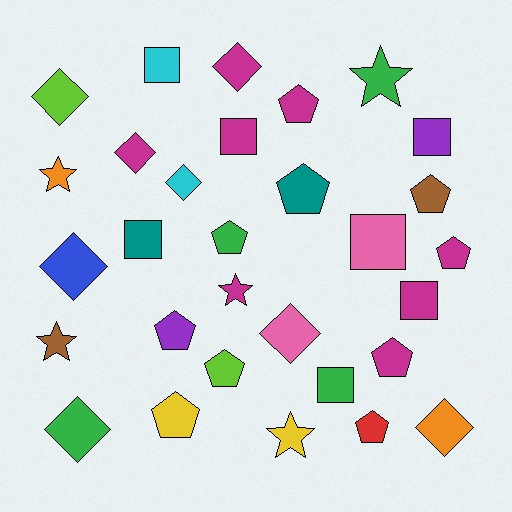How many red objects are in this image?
There is 1 red object.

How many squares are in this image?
There are 7 squares.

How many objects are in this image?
There are 30 objects.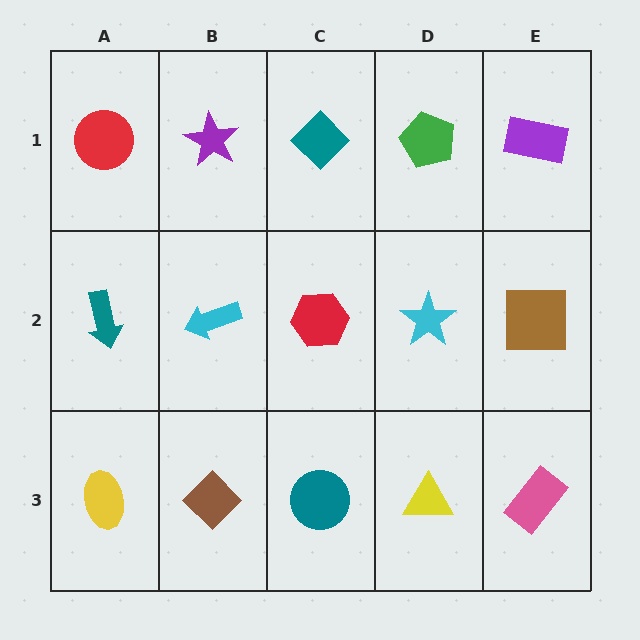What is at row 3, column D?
A yellow triangle.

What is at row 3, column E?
A pink rectangle.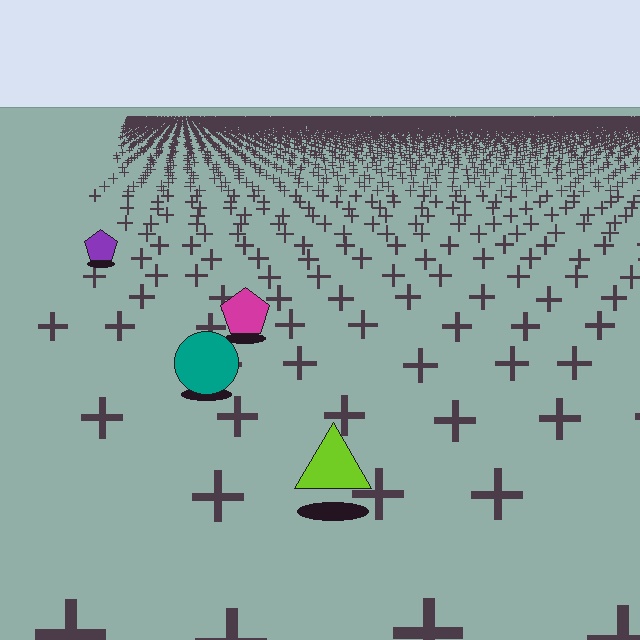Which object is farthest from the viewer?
The purple pentagon is farthest from the viewer. It appears smaller and the ground texture around it is denser.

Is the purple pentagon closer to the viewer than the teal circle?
No. The teal circle is closer — you can tell from the texture gradient: the ground texture is coarser near it.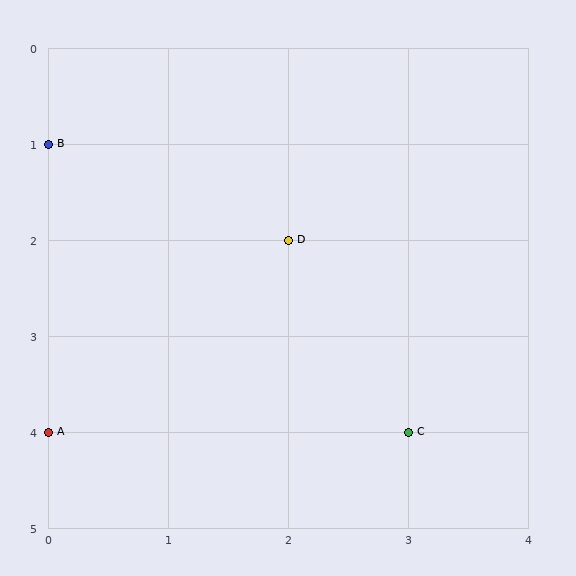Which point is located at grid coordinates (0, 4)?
Point A is at (0, 4).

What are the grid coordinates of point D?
Point D is at grid coordinates (2, 2).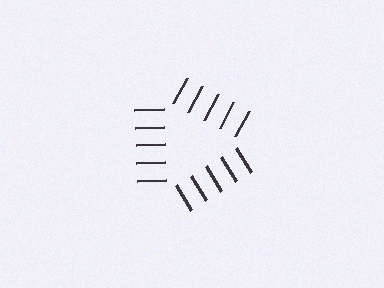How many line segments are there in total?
15 — 5 along each of the 3 edges.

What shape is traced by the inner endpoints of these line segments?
An illusory triangle — the line segments terminate on its edges but no continuous stroke is drawn.